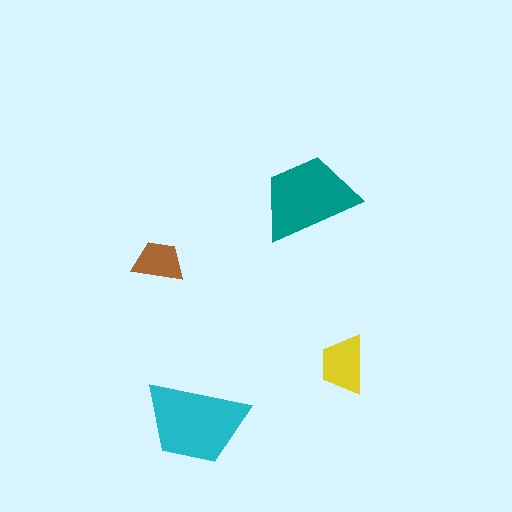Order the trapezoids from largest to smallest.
the cyan one, the teal one, the yellow one, the brown one.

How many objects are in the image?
There are 4 objects in the image.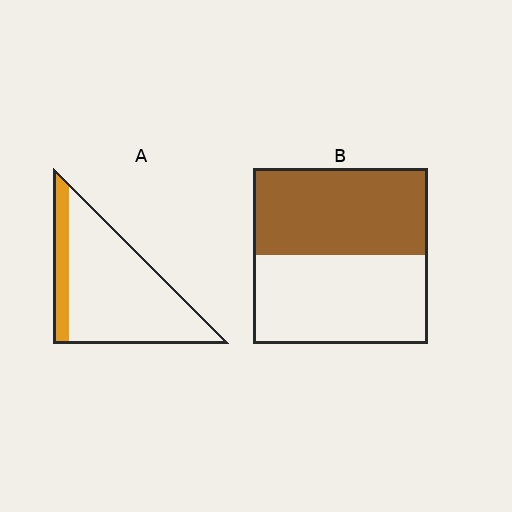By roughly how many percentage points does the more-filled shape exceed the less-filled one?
By roughly 30 percentage points (B over A).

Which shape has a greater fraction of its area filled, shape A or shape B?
Shape B.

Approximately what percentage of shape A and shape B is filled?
A is approximately 15% and B is approximately 50%.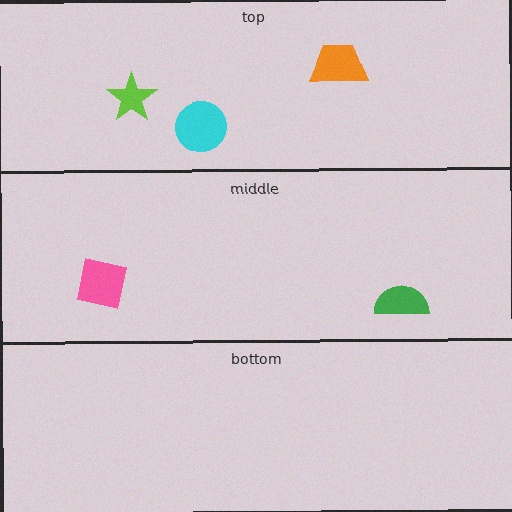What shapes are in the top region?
The lime star, the cyan circle, the orange trapezoid.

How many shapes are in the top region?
3.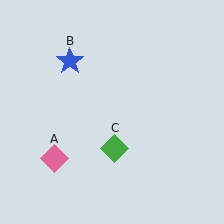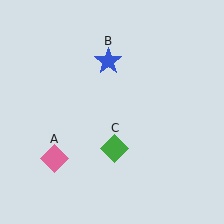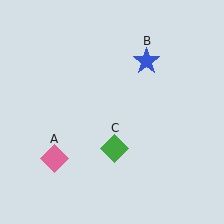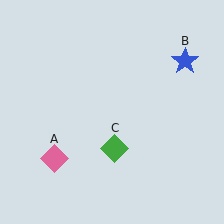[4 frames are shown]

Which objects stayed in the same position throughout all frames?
Pink diamond (object A) and green diamond (object C) remained stationary.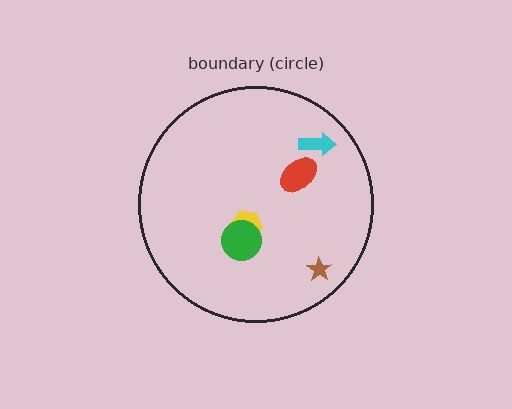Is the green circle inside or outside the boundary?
Inside.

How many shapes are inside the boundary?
5 inside, 0 outside.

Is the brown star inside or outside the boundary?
Inside.